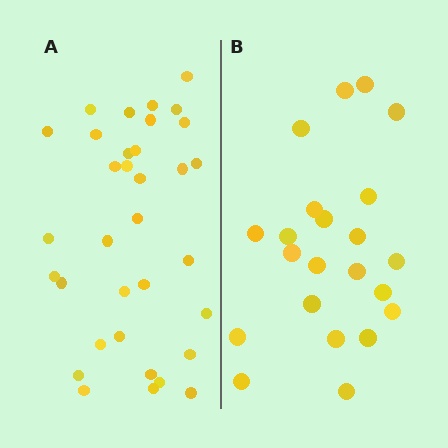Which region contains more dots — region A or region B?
Region A (the left region) has more dots.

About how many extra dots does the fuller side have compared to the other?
Region A has roughly 12 or so more dots than region B.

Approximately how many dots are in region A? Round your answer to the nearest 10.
About 30 dots. (The exact count is 34, which rounds to 30.)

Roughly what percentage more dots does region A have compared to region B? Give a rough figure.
About 55% more.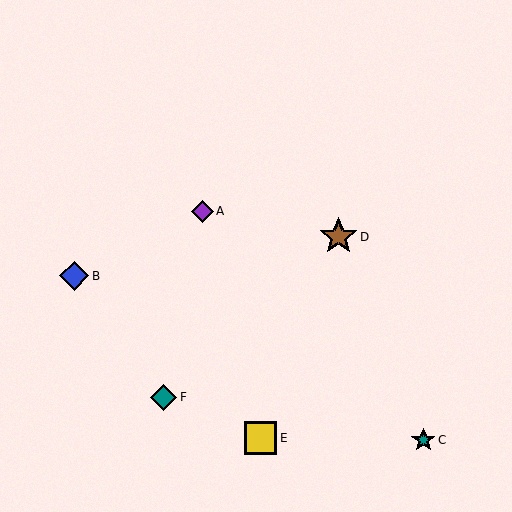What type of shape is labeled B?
Shape B is a blue diamond.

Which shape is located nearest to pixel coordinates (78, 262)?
The blue diamond (labeled B) at (74, 276) is nearest to that location.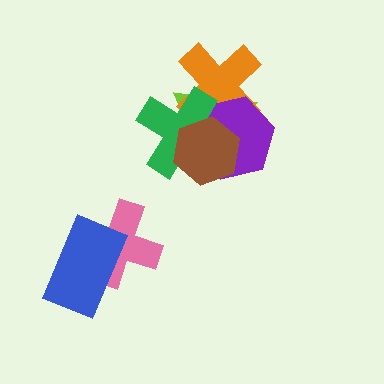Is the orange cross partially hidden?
Yes, it is partially covered by another shape.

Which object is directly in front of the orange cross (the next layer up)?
The purple hexagon is directly in front of the orange cross.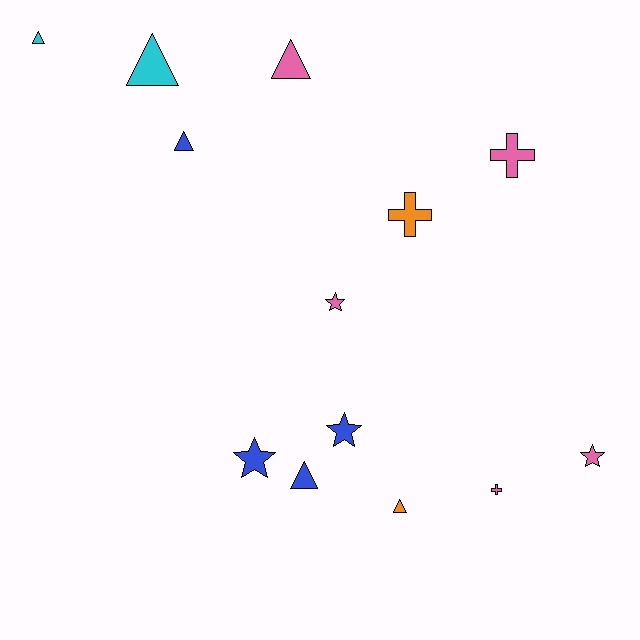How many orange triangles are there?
There is 1 orange triangle.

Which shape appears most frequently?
Triangle, with 6 objects.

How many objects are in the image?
There are 13 objects.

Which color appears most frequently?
Pink, with 5 objects.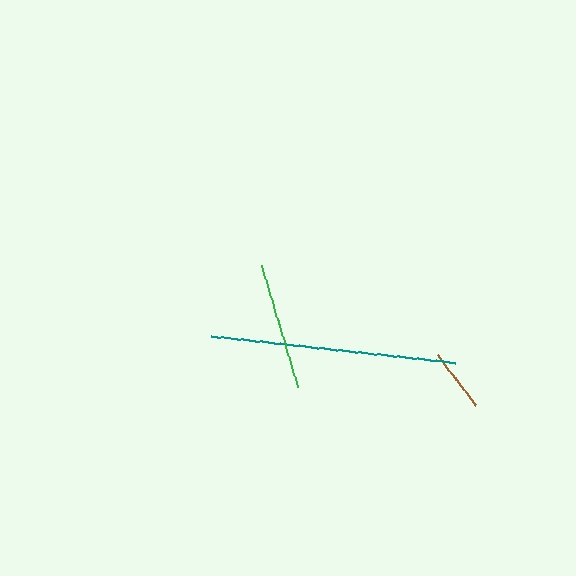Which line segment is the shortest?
The brown line is the shortest at approximately 63 pixels.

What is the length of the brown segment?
The brown segment is approximately 63 pixels long.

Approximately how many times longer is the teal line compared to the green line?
The teal line is approximately 1.9 times the length of the green line.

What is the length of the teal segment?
The teal segment is approximately 246 pixels long.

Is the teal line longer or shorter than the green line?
The teal line is longer than the green line.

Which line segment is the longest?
The teal line is the longest at approximately 246 pixels.